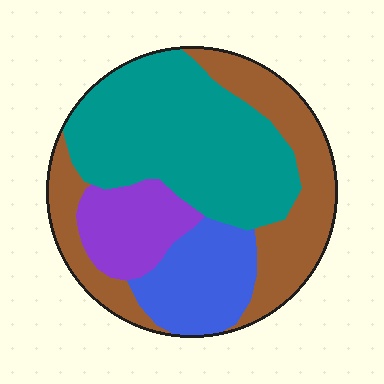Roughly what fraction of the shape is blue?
Blue covers 16% of the shape.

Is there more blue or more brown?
Brown.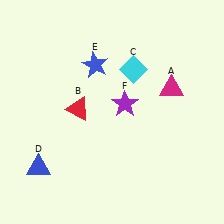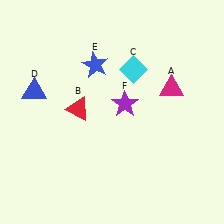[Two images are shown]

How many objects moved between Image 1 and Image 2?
1 object moved between the two images.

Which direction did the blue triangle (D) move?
The blue triangle (D) moved up.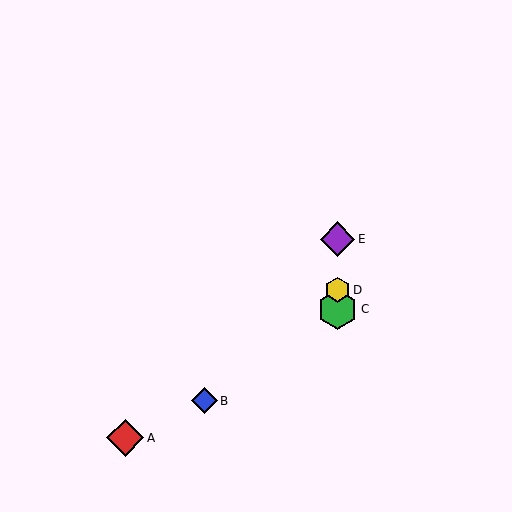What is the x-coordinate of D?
Object D is at x≈337.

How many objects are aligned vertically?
3 objects (C, D, E) are aligned vertically.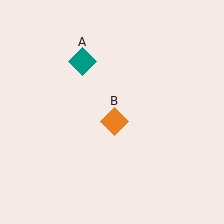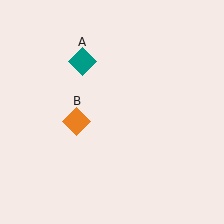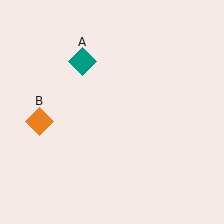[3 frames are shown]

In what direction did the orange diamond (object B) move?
The orange diamond (object B) moved left.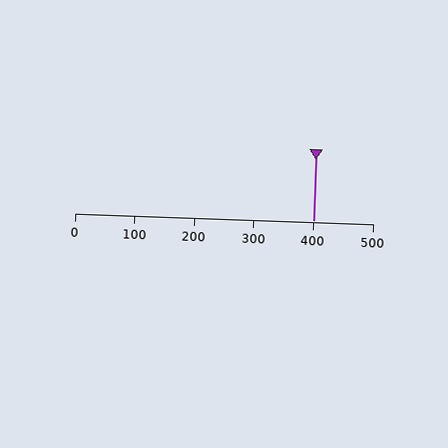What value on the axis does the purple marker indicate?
The marker indicates approximately 400.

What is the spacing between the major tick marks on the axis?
The major ticks are spaced 100 apart.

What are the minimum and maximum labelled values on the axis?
The axis runs from 0 to 500.